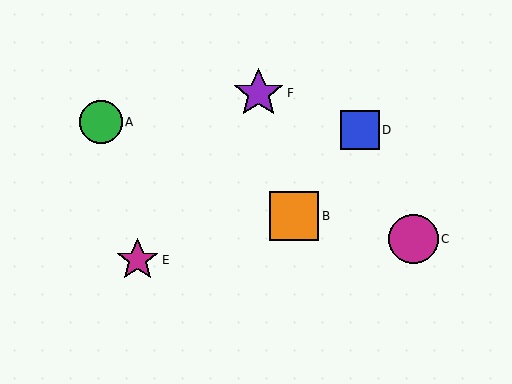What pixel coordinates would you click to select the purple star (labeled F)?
Click at (259, 93) to select the purple star F.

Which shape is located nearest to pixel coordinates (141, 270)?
The magenta star (labeled E) at (137, 260) is nearest to that location.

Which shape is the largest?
The purple star (labeled F) is the largest.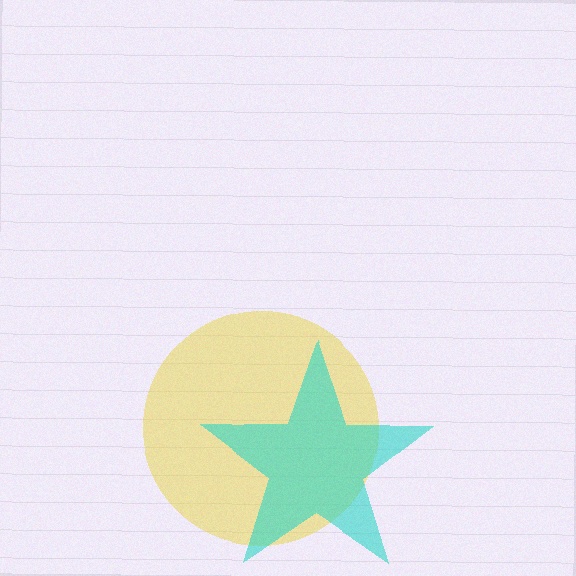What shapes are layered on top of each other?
The layered shapes are: a yellow circle, a cyan star.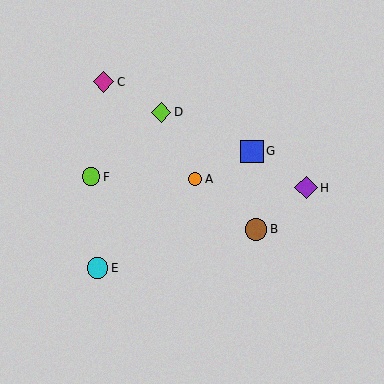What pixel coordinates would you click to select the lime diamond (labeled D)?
Click at (161, 112) to select the lime diamond D.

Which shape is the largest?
The purple diamond (labeled H) is the largest.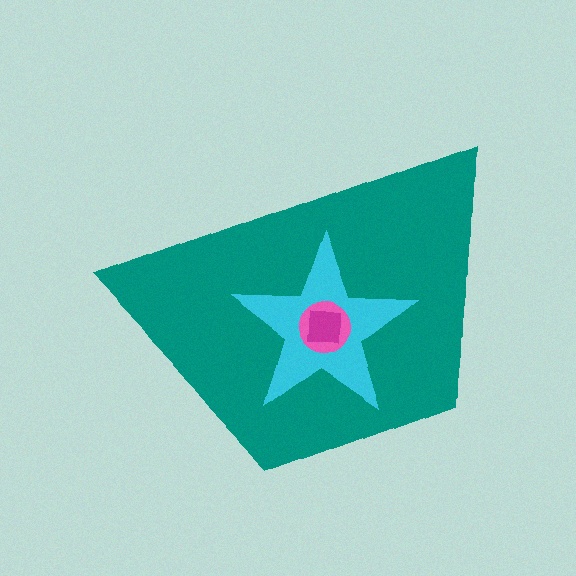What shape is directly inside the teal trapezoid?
The cyan star.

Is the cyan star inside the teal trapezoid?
Yes.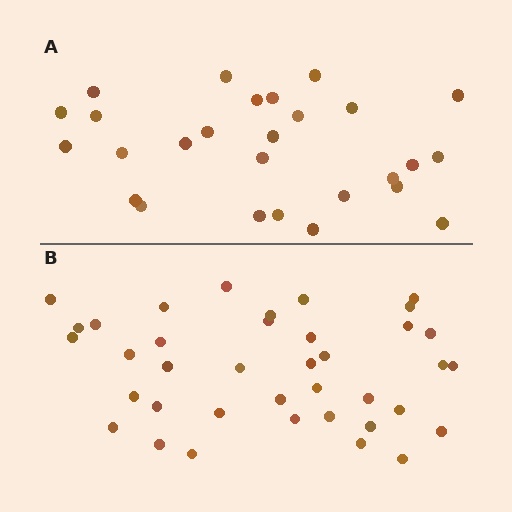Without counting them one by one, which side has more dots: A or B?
Region B (the bottom region) has more dots.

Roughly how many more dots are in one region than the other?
Region B has roughly 12 or so more dots than region A.